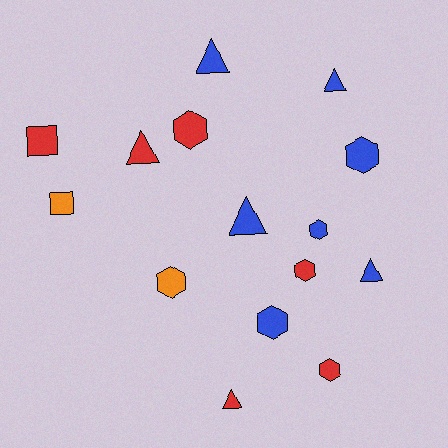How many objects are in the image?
There are 15 objects.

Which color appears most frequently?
Blue, with 7 objects.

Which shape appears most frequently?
Hexagon, with 7 objects.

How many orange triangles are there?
There are no orange triangles.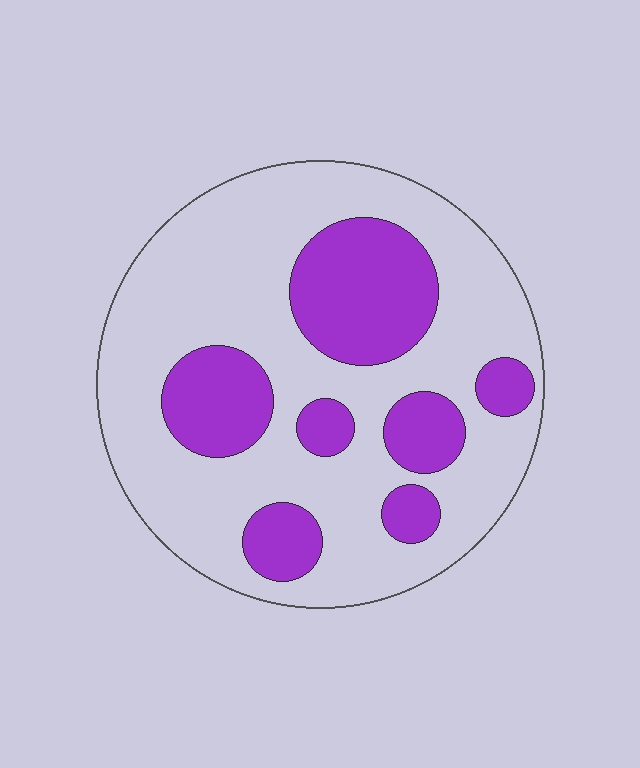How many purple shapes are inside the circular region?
7.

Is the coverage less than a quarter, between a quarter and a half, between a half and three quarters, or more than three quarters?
Between a quarter and a half.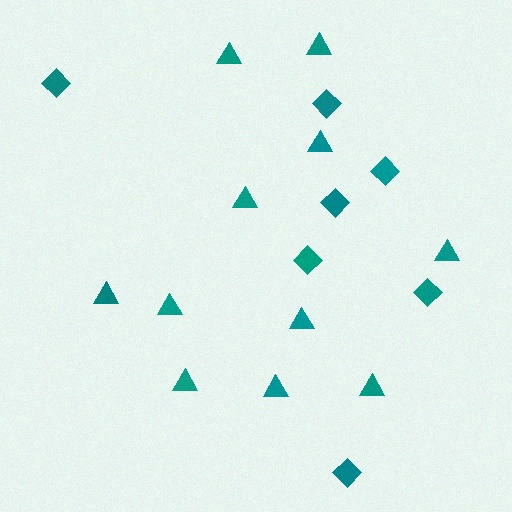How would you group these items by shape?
There are 2 groups: one group of triangles (11) and one group of diamonds (7).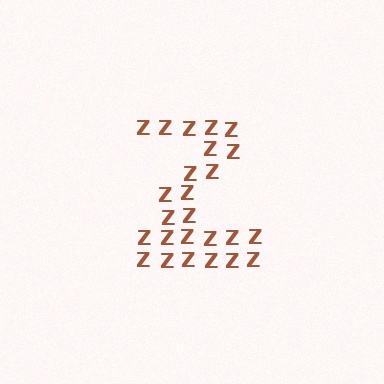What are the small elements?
The small elements are letter Z's.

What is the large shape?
The large shape is the letter Z.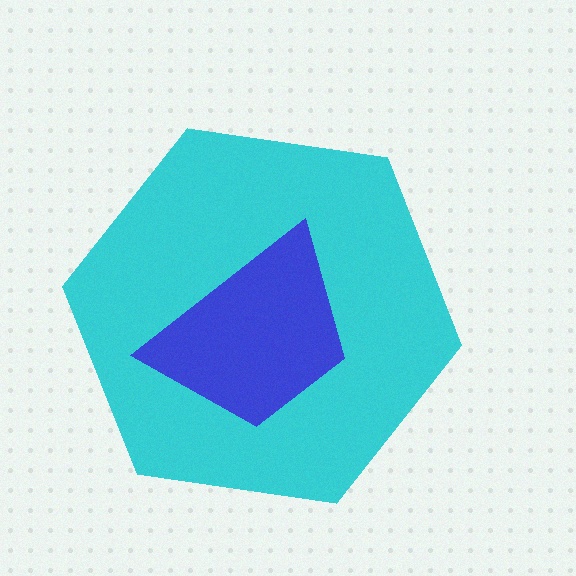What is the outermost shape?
The cyan hexagon.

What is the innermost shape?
The blue trapezoid.